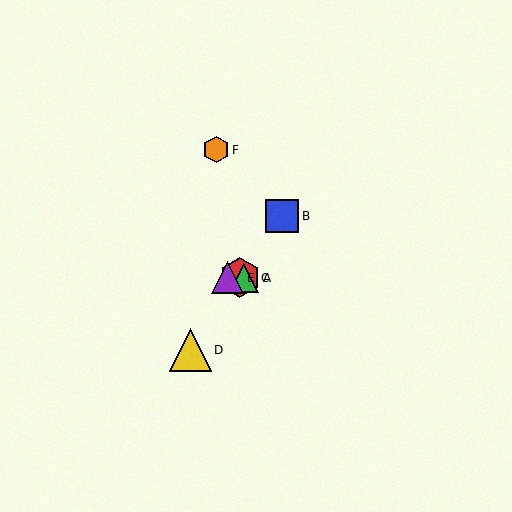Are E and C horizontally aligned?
Yes, both are at y≈278.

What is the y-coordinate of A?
Object A is at y≈278.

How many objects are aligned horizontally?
3 objects (A, C, E) are aligned horizontally.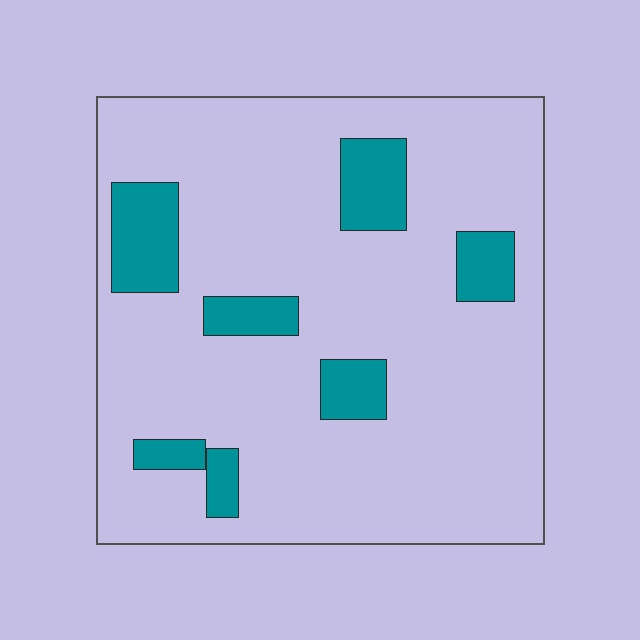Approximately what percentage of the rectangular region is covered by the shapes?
Approximately 15%.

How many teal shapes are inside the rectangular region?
7.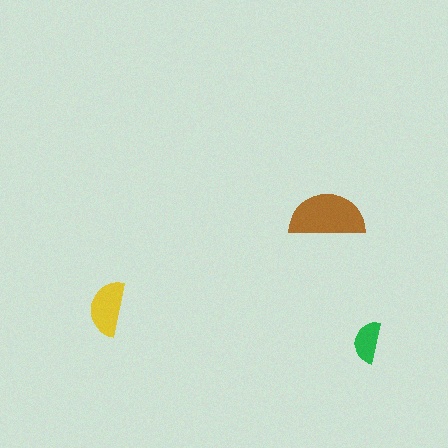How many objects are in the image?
There are 3 objects in the image.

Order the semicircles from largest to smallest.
the brown one, the yellow one, the green one.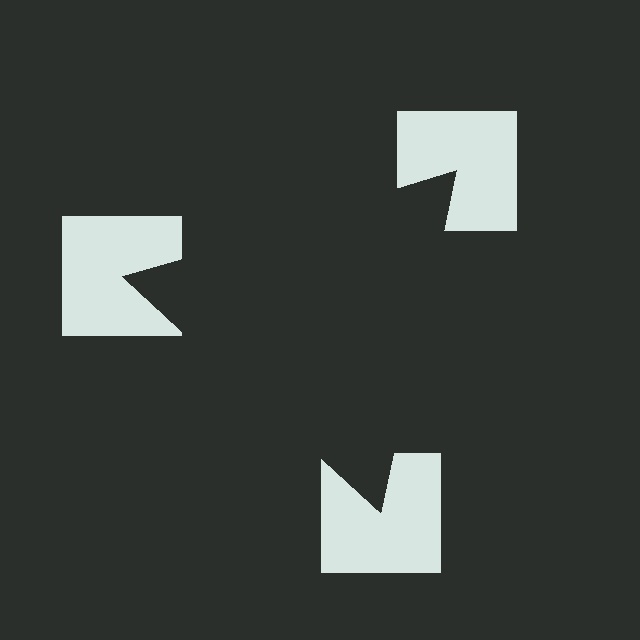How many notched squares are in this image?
There are 3 — one at each vertex of the illusory triangle.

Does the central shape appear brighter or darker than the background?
It typically appears slightly darker than the background, even though no actual brightness change is drawn.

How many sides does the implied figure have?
3 sides.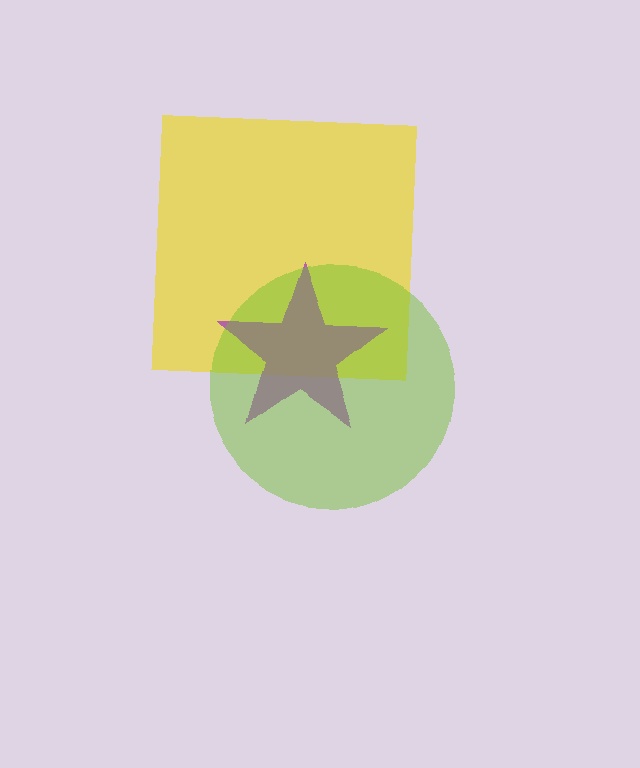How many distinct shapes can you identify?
There are 3 distinct shapes: a yellow square, a purple star, a lime circle.